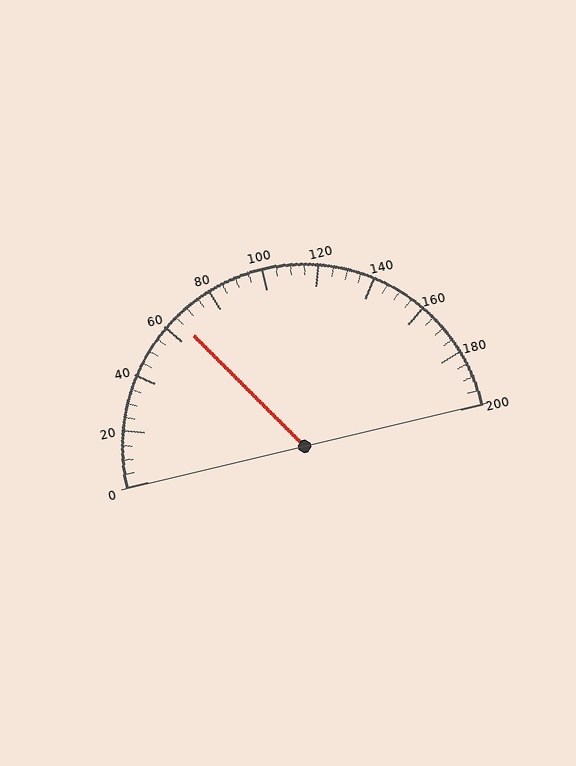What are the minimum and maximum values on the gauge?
The gauge ranges from 0 to 200.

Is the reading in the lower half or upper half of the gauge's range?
The reading is in the lower half of the range (0 to 200).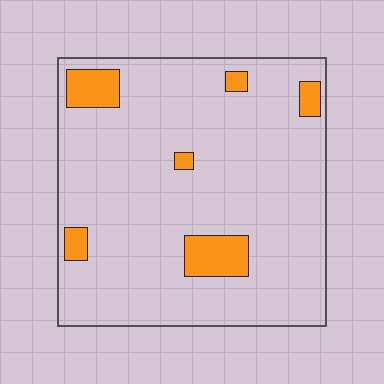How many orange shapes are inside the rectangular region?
6.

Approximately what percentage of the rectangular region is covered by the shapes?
Approximately 10%.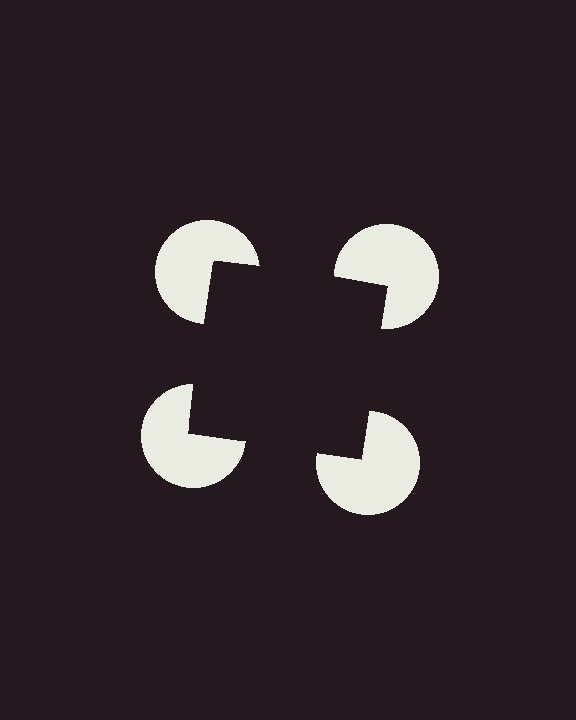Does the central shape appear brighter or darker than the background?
It typically appears slightly darker than the background, even though no actual brightness change is drawn.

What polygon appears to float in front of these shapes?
An illusory square — its edges are inferred from the aligned wedge cuts in the pac-man discs, not physically drawn.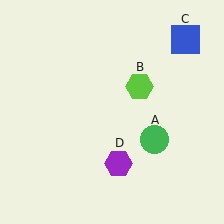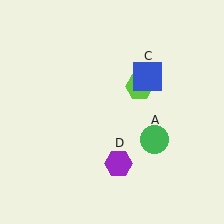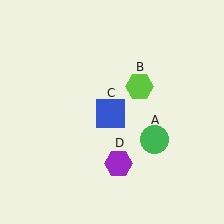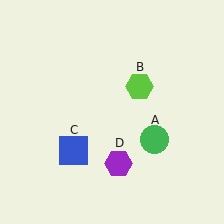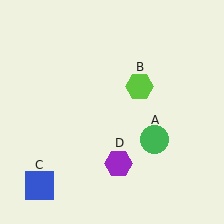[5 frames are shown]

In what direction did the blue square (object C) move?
The blue square (object C) moved down and to the left.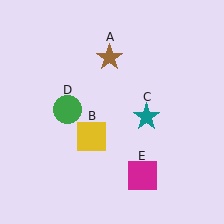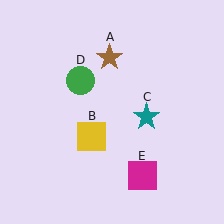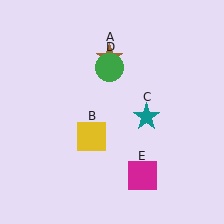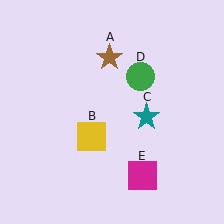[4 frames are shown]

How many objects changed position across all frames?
1 object changed position: green circle (object D).